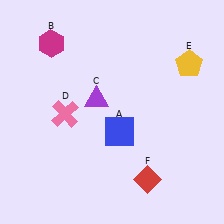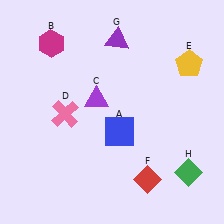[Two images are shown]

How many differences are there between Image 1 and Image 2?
There are 2 differences between the two images.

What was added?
A purple triangle (G), a green diamond (H) were added in Image 2.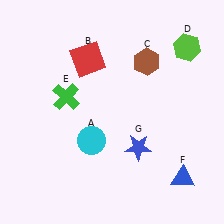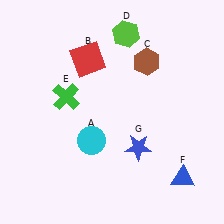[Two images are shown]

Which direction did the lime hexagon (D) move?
The lime hexagon (D) moved left.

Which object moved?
The lime hexagon (D) moved left.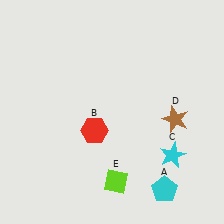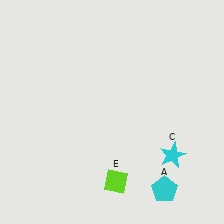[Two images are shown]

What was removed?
The red hexagon (B), the brown star (D) were removed in Image 2.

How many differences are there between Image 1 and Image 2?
There are 2 differences between the two images.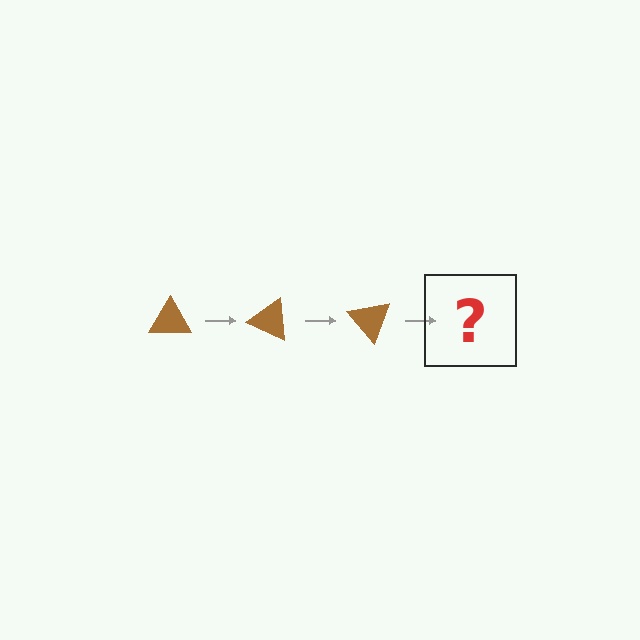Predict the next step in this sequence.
The next step is a brown triangle rotated 75 degrees.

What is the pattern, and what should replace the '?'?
The pattern is that the triangle rotates 25 degrees each step. The '?' should be a brown triangle rotated 75 degrees.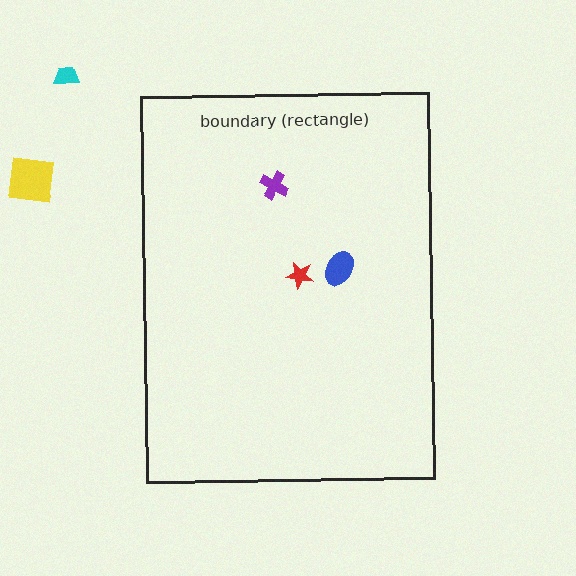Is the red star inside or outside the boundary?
Inside.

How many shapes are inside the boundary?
3 inside, 2 outside.